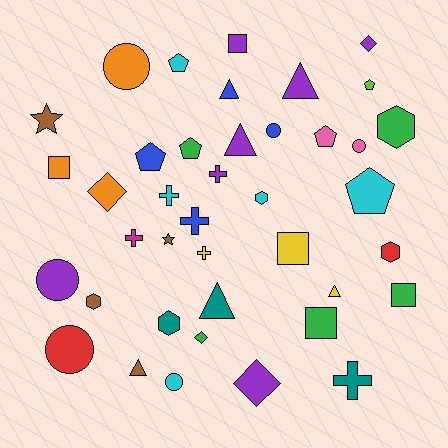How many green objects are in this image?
There are 5 green objects.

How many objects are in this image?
There are 40 objects.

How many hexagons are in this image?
There are 5 hexagons.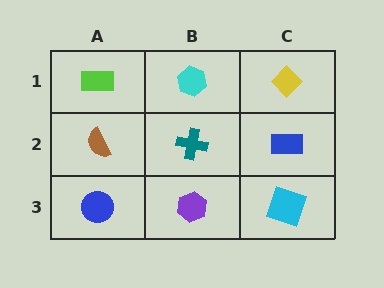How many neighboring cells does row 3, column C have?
2.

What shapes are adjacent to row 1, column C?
A blue rectangle (row 2, column C), a cyan hexagon (row 1, column B).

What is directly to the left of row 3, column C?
A purple hexagon.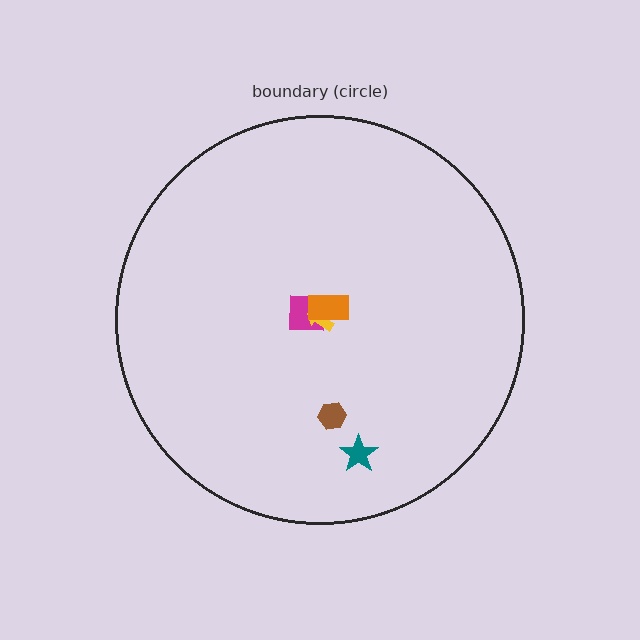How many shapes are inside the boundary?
5 inside, 0 outside.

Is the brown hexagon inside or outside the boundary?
Inside.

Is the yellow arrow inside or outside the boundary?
Inside.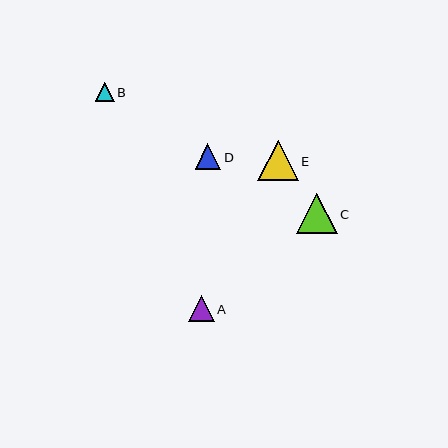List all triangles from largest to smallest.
From largest to smallest: C, E, A, D, B.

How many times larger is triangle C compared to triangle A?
Triangle C is approximately 1.6 times the size of triangle A.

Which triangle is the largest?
Triangle C is the largest with a size of approximately 41 pixels.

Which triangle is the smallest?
Triangle B is the smallest with a size of approximately 19 pixels.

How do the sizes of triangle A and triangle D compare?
Triangle A and triangle D are approximately the same size.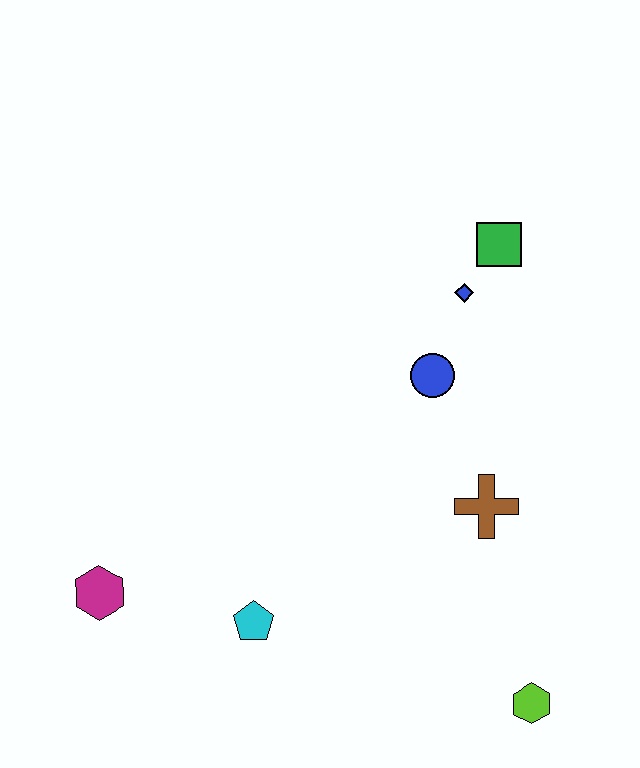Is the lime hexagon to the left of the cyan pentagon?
No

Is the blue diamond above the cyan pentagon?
Yes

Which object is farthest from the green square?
The magenta hexagon is farthest from the green square.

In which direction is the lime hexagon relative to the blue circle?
The lime hexagon is below the blue circle.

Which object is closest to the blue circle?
The blue diamond is closest to the blue circle.